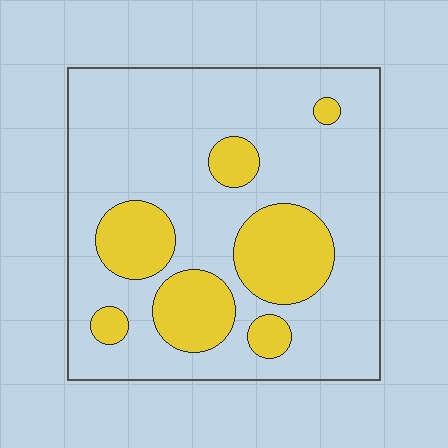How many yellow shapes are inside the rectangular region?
7.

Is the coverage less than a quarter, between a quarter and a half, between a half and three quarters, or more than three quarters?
Less than a quarter.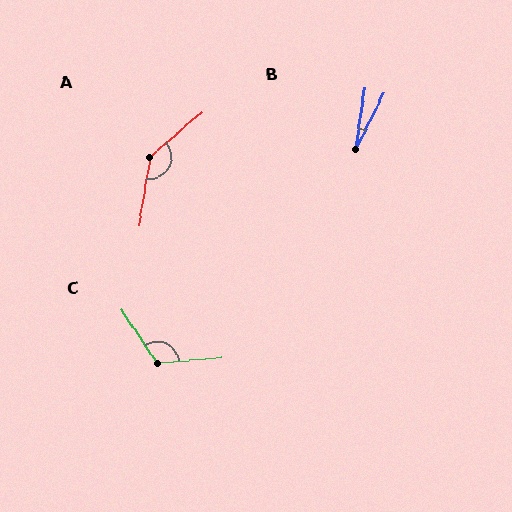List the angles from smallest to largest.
B (18°), C (118°), A (140°).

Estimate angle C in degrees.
Approximately 118 degrees.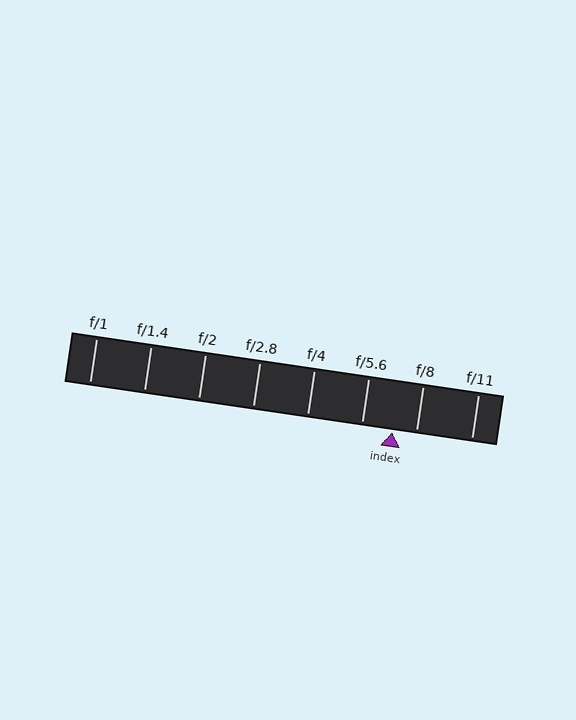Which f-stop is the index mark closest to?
The index mark is closest to f/8.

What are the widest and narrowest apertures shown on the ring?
The widest aperture shown is f/1 and the narrowest is f/11.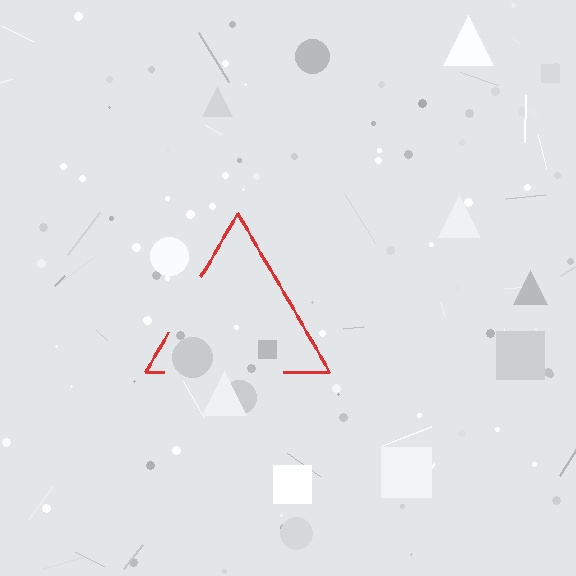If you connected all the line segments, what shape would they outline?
They would outline a triangle.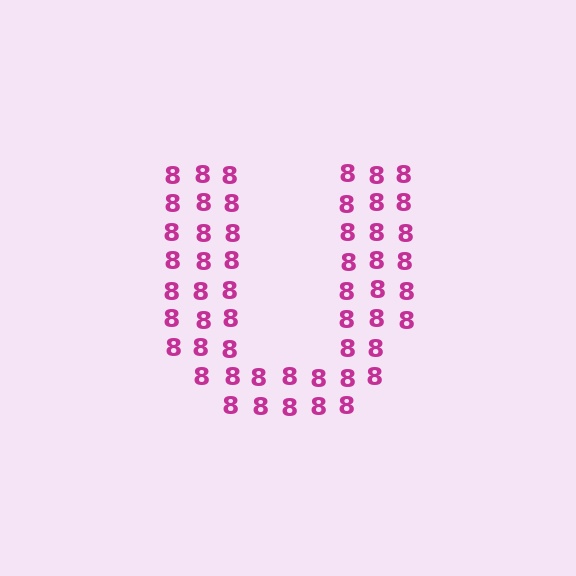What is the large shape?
The large shape is the letter U.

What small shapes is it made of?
It is made of small digit 8's.